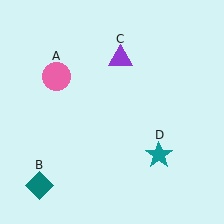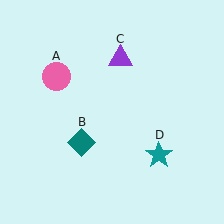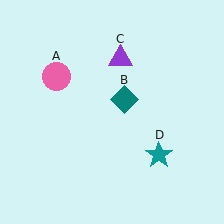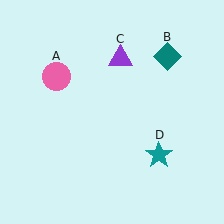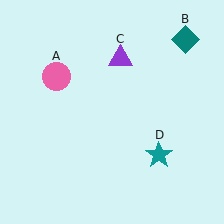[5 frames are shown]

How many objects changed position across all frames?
1 object changed position: teal diamond (object B).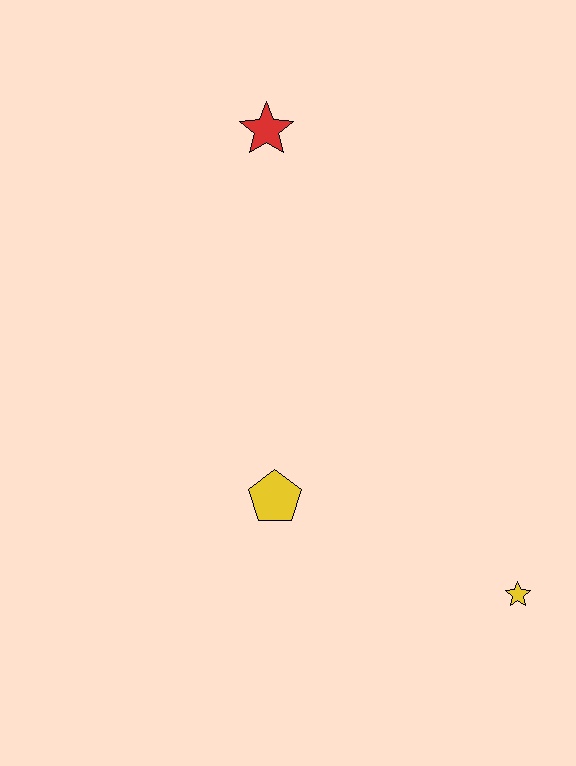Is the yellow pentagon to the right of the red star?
Yes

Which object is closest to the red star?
The yellow pentagon is closest to the red star.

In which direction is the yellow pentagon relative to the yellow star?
The yellow pentagon is to the left of the yellow star.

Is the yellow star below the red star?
Yes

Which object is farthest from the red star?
The yellow star is farthest from the red star.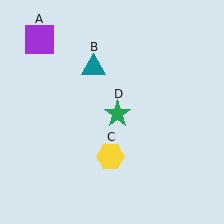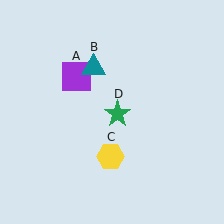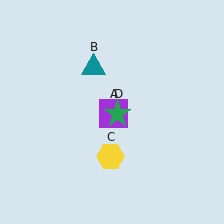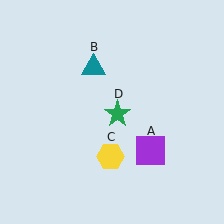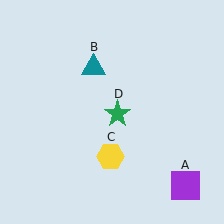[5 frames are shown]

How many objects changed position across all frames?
1 object changed position: purple square (object A).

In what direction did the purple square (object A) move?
The purple square (object A) moved down and to the right.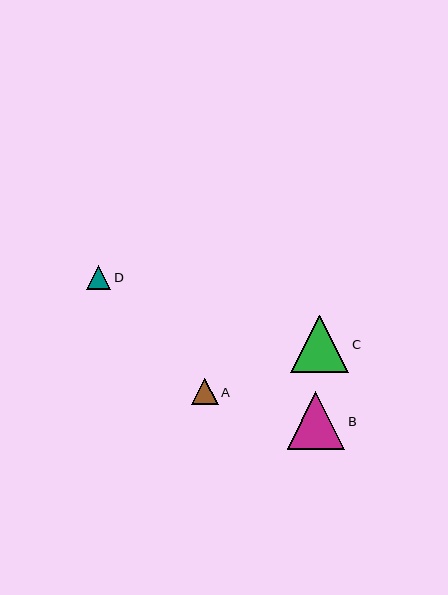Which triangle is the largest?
Triangle C is the largest with a size of approximately 58 pixels.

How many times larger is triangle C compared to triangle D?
Triangle C is approximately 2.4 times the size of triangle D.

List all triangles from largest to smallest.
From largest to smallest: C, B, A, D.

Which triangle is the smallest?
Triangle D is the smallest with a size of approximately 24 pixels.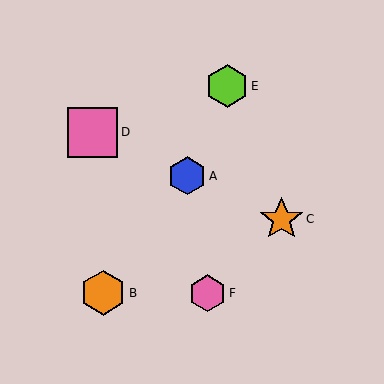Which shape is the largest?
The pink square (labeled D) is the largest.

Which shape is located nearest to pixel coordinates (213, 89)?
The lime hexagon (labeled E) at (227, 86) is nearest to that location.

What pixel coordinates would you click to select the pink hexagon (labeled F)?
Click at (207, 293) to select the pink hexagon F.